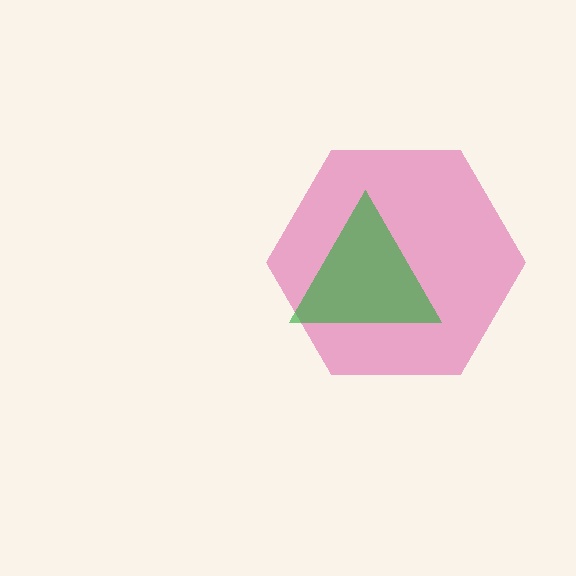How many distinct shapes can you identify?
There are 2 distinct shapes: a magenta hexagon, a green triangle.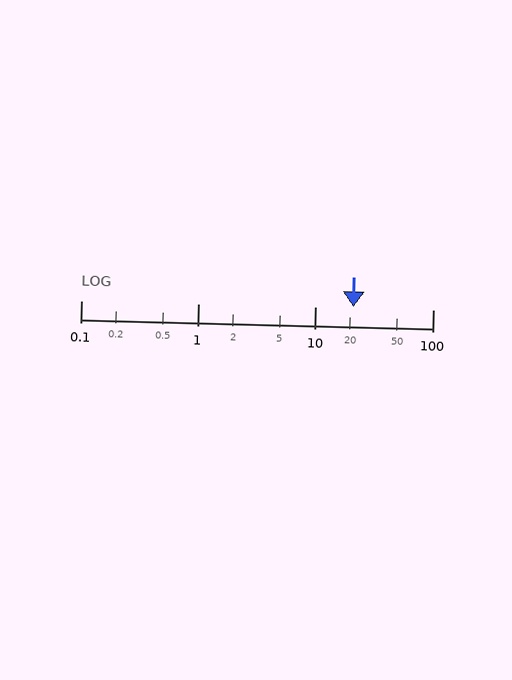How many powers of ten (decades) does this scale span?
The scale spans 3 decades, from 0.1 to 100.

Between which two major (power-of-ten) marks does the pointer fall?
The pointer is between 10 and 100.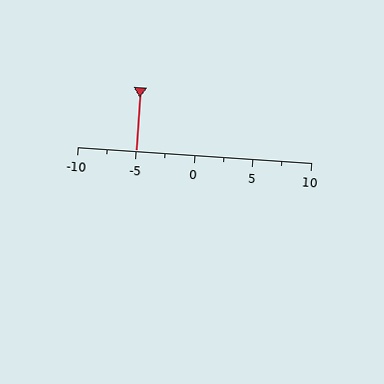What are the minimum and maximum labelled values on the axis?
The axis runs from -10 to 10.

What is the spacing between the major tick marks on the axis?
The major ticks are spaced 5 apart.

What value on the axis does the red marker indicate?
The marker indicates approximately -5.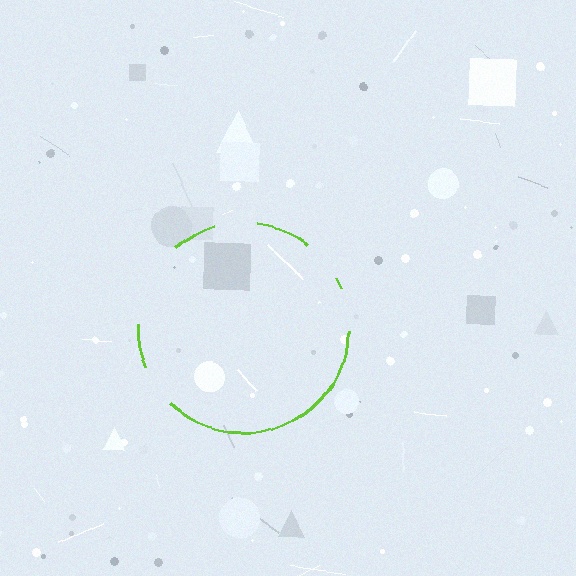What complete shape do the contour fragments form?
The contour fragments form a circle.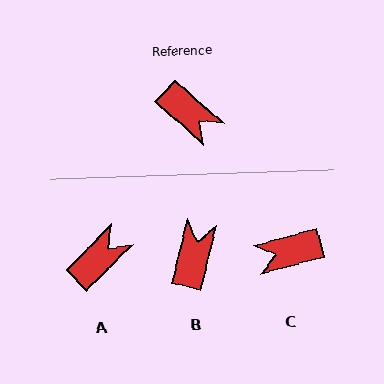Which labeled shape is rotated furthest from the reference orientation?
C, about 125 degrees away.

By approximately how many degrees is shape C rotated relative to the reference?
Approximately 125 degrees clockwise.